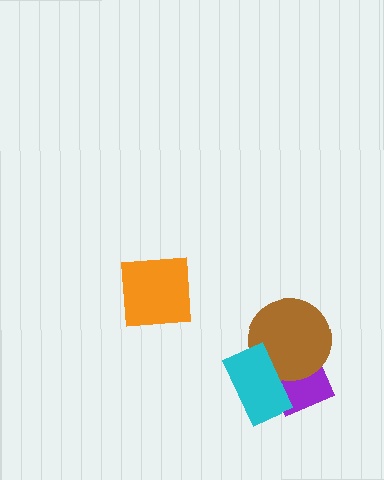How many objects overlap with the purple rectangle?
2 objects overlap with the purple rectangle.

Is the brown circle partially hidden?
Yes, it is partially covered by another shape.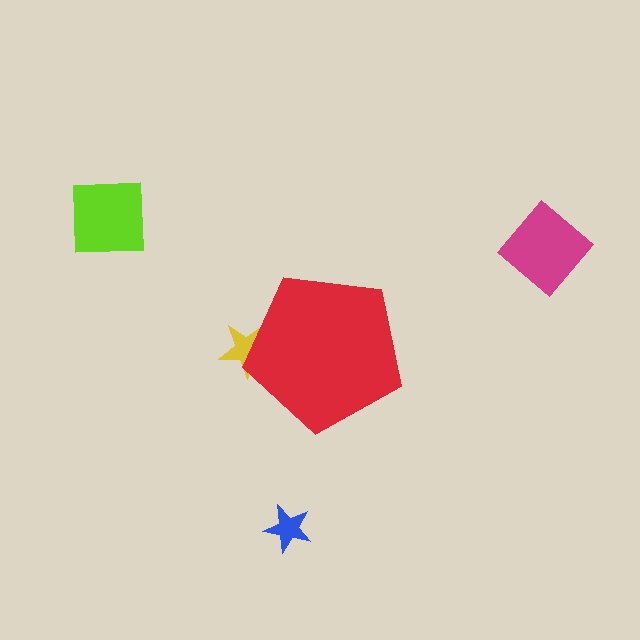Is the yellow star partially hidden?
Yes, the yellow star is partially hidden behind the red pentagon.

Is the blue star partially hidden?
No, the blue star is fully visible.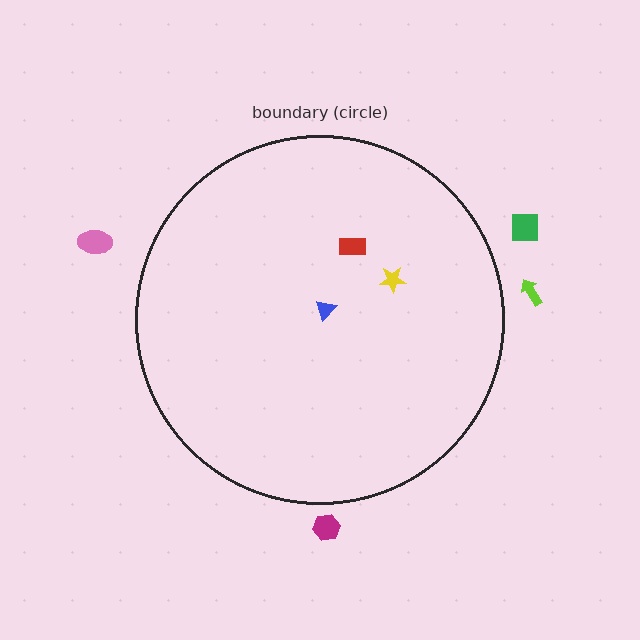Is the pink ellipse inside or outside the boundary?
Outside.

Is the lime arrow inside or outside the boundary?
Outside.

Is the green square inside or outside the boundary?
Outside.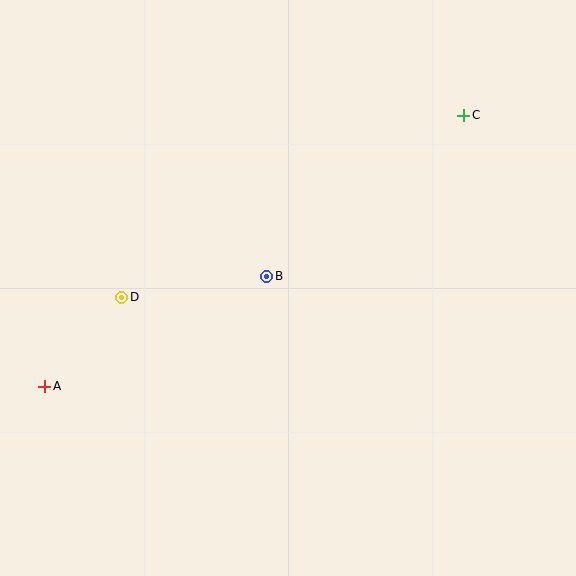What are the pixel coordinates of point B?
Point B is at (267, 276).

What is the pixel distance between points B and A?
The distance between B and A is 248 pixels.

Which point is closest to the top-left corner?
Point D is closest to the top-left corner.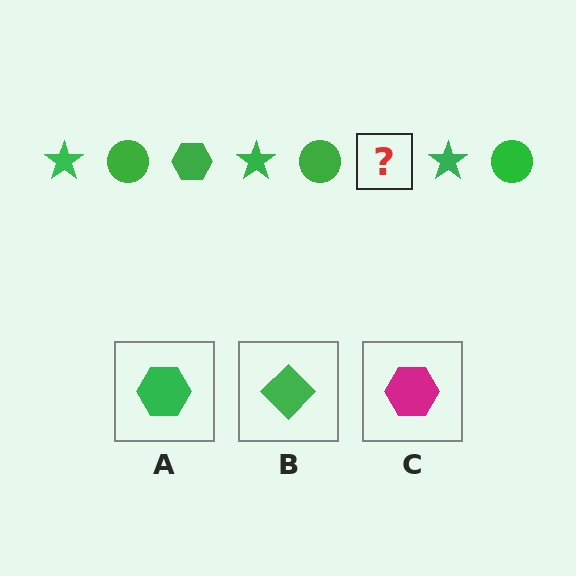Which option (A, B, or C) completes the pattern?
A.